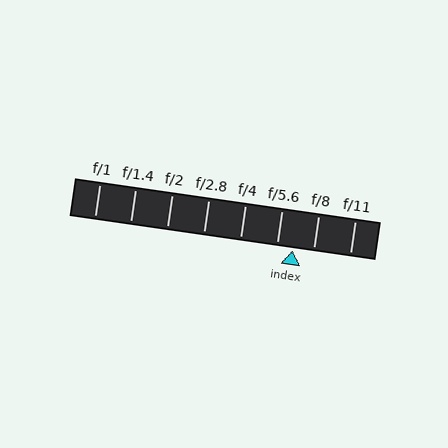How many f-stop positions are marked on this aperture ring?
There are 8 f-stop positions marked.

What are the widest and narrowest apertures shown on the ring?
The widest aperture shown is f/1 and the narrowest is f/11.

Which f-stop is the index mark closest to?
The index mark is closest to f/5.6.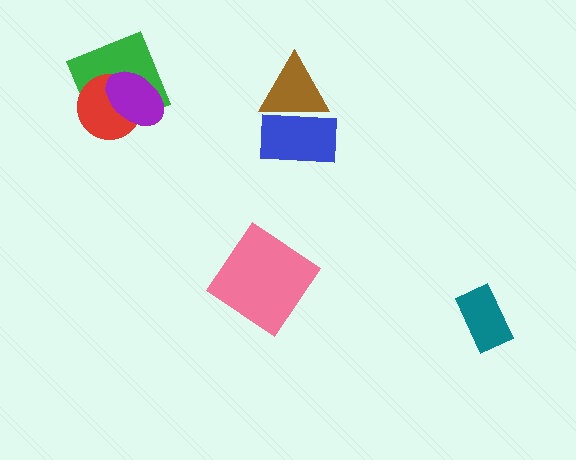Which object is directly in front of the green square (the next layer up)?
The red circle is directly in front of the green square.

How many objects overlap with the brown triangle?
1 object overlaps with the brown triangle.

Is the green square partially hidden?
Yes, it is partially covered by another shape.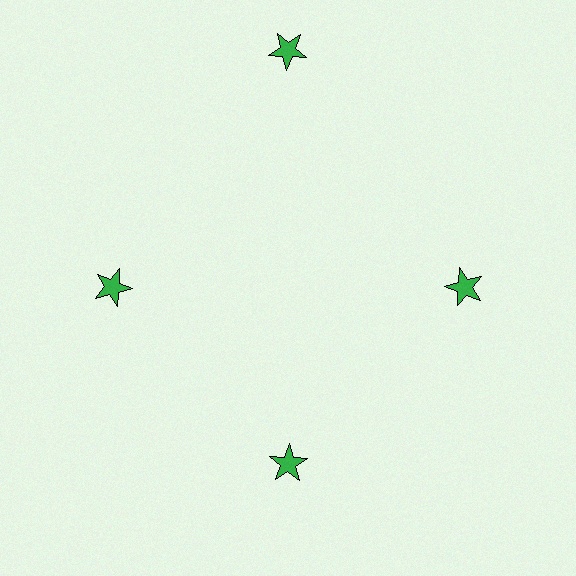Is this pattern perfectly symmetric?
No. The 4 green stars are arranged in a ring, but one element near the 12 o'clock position is pushed outward from the center, breaking the 4-fold rotational symmetry.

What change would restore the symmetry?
The symmetry would be restored by moving it inward, back onto the ring so that all 4 stars sit at equal angles and equal distance from the center.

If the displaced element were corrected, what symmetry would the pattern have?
It would have 4-fold rotational symmetry — the pattern would map onto itself every 90 degrees.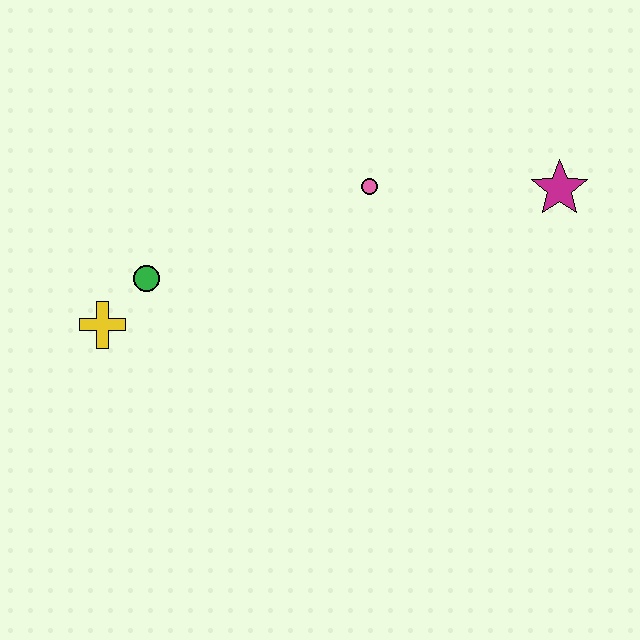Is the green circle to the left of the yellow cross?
No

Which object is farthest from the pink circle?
The yellow cross is farthest from the pink circle.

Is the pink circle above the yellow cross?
Yes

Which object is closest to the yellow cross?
The green circle is closest to the yellow cross.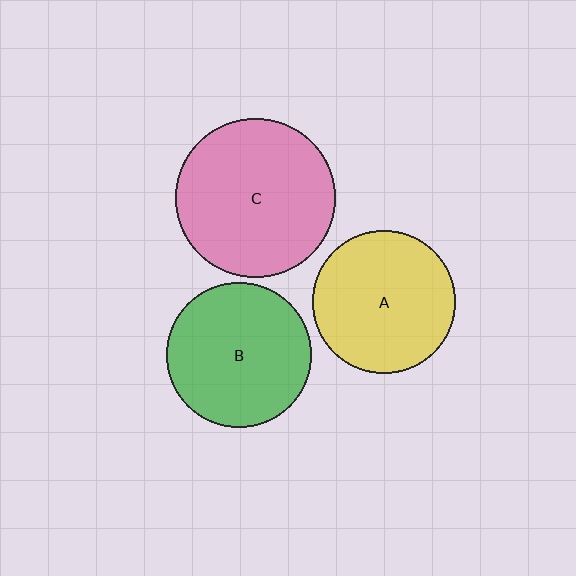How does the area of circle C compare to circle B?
Approximately 1.2 times.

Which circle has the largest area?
Circle C (pink).